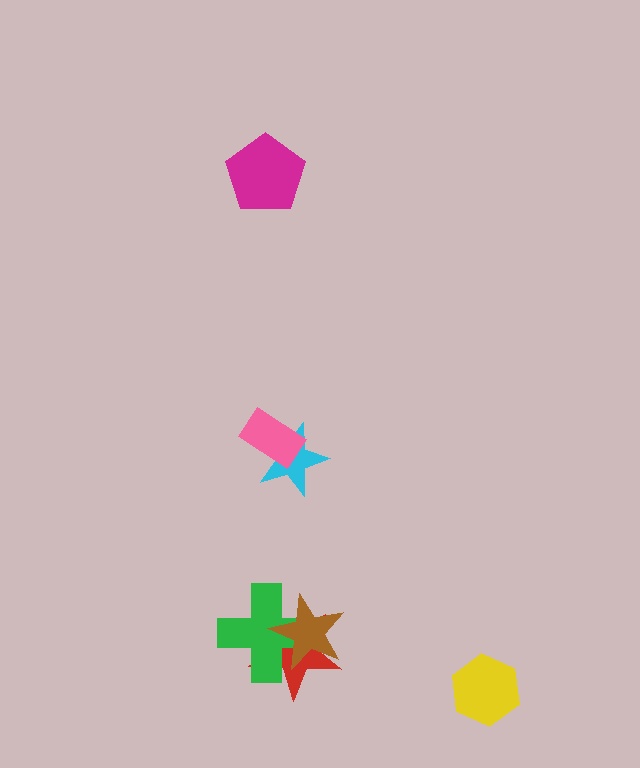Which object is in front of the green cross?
The brown star is in front of the green cross.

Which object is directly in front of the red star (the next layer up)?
The green cross is directly in front of the red star.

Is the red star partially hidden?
Yes, it is partially covered by another shape.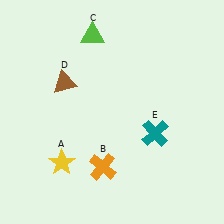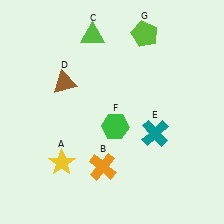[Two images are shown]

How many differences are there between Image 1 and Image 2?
There are 2 differences between the two images.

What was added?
A green hexagon (F), a lime pentagon (G) were added in Image 2.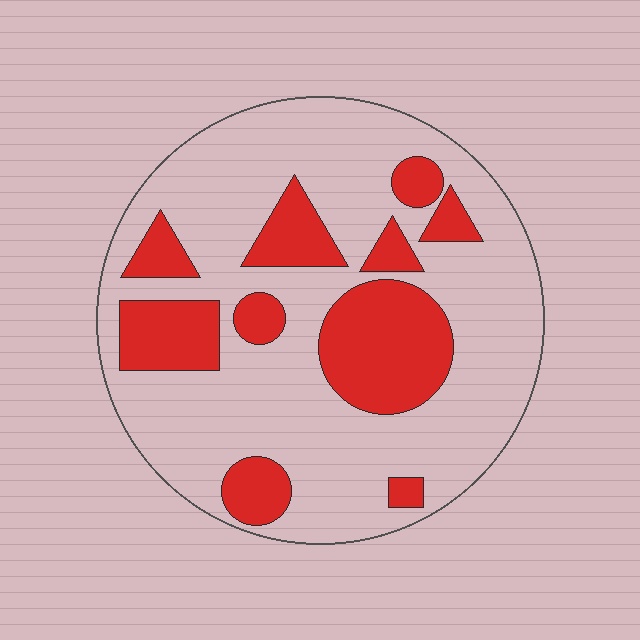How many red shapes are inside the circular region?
10.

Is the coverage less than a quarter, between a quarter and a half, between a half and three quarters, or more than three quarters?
Between a quarter and a half.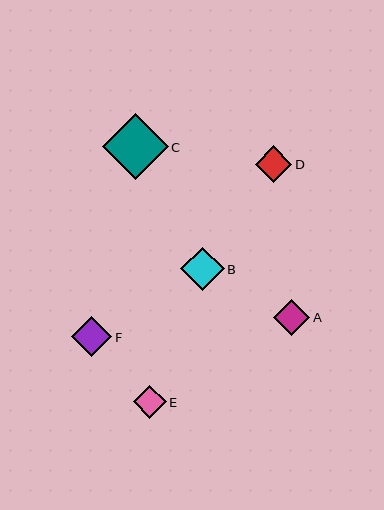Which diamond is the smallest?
Diamond E is the smallest with a size of approximately 33 pixels.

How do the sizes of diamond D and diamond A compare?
Diamond D and diamond A are approximately the same size.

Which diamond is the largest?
Diamond C is the largest with a size of approximately 66 pixels.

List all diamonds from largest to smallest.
From largest to smallest: C, B, F, D, A, E.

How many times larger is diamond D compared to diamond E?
Diamond D is approximately 1.1 times the size of diamond E.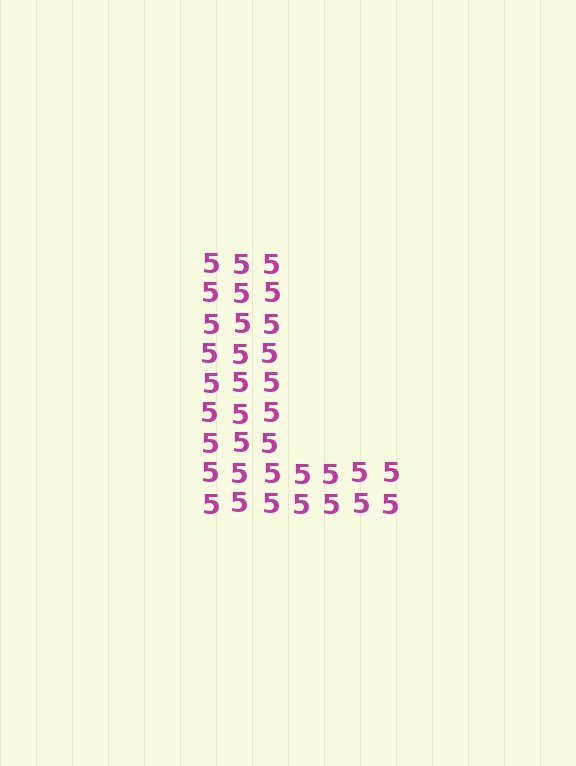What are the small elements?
The small elements are digit 5's.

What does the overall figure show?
The overall figure shows the letter L.